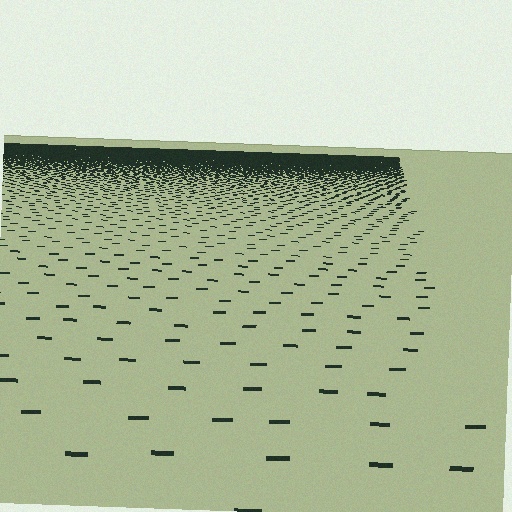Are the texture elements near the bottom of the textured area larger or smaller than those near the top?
Larger. Near the bottom, elements are closer to the viewer and appear at a bigger on-screen size.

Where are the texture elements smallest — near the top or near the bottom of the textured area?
Near the top.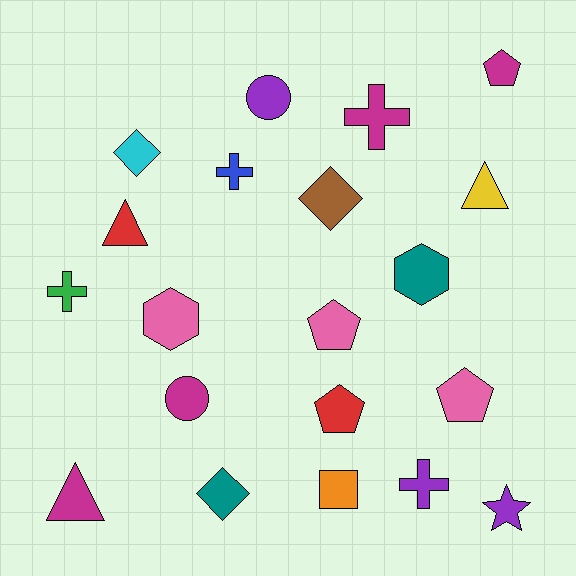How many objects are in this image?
There are 20 objects.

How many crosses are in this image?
There are 4 crosses.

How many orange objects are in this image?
There is 1 orange object.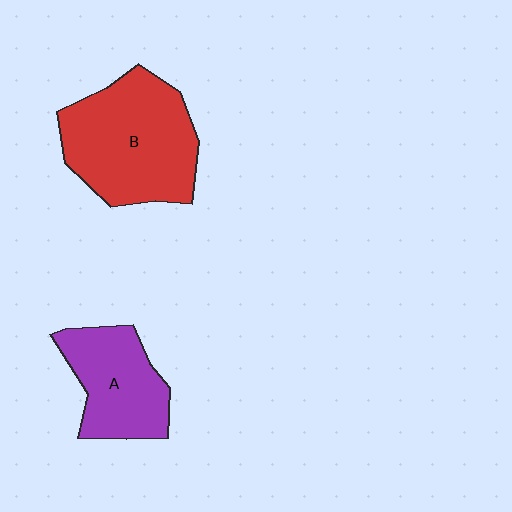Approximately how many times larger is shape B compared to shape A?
Approximately 1.5 times.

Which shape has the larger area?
Shape B (red).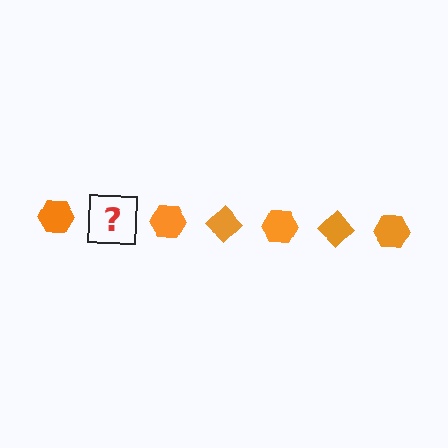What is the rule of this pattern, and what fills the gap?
The rule is that the pattern cycles through hexagon, diamond shapes in orange. The gap should be filled with an orange diamond.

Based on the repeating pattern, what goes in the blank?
The blank should be an orange diamond.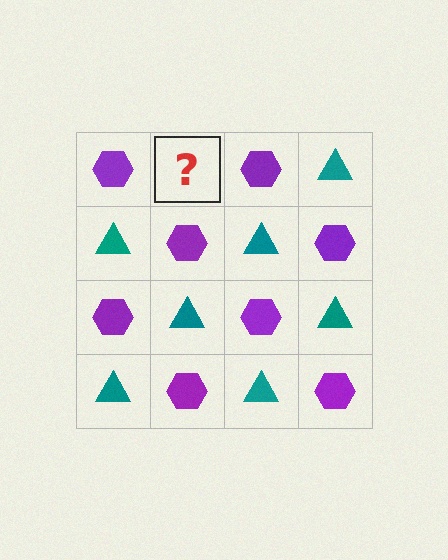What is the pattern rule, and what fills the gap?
The rule is that it alternates purple hexagon and teal triangle in a checkerboard pattern. The gap should be filled with a teal triangle.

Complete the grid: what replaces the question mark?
The question mark should be replaced with a teal triangle.